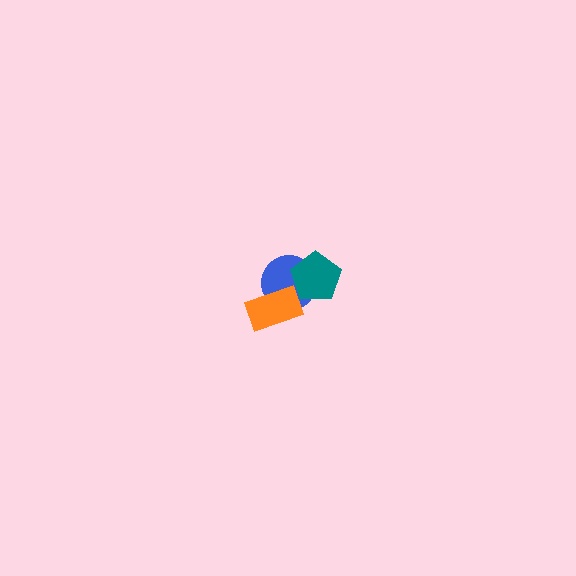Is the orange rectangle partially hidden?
No, no other shape covers it.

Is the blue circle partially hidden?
Yes, it is partially covered by another shape.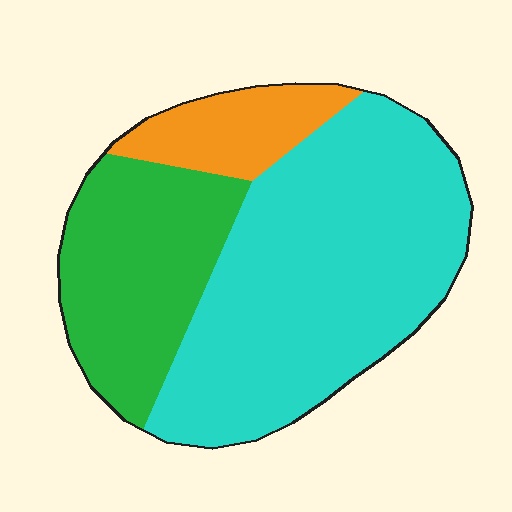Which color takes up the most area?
Cyan, at roughly 60%.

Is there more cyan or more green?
Cyan.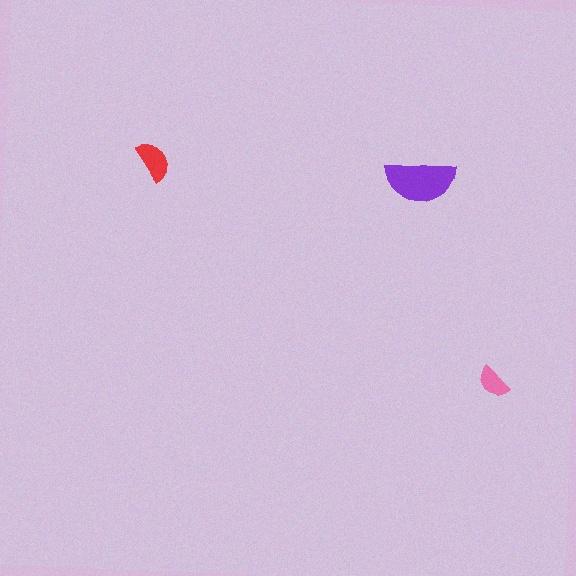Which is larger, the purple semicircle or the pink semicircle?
The purple one.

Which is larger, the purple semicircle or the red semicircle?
The purple one.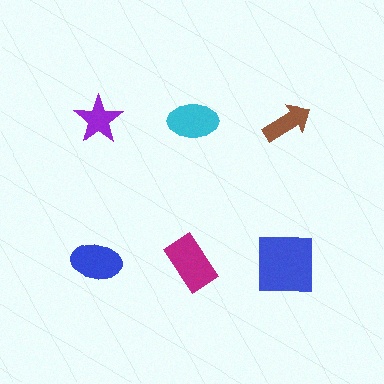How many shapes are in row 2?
3 shapes.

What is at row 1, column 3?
A brown arrow.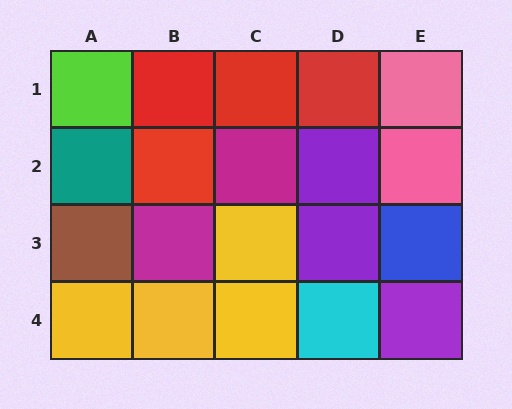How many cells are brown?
1 cell is brown.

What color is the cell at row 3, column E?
Blue.